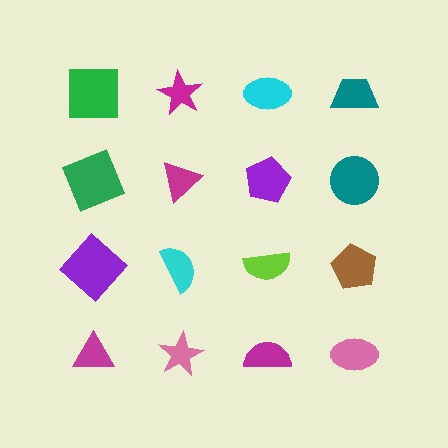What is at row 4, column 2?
A pink star.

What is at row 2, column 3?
A purple pentagon.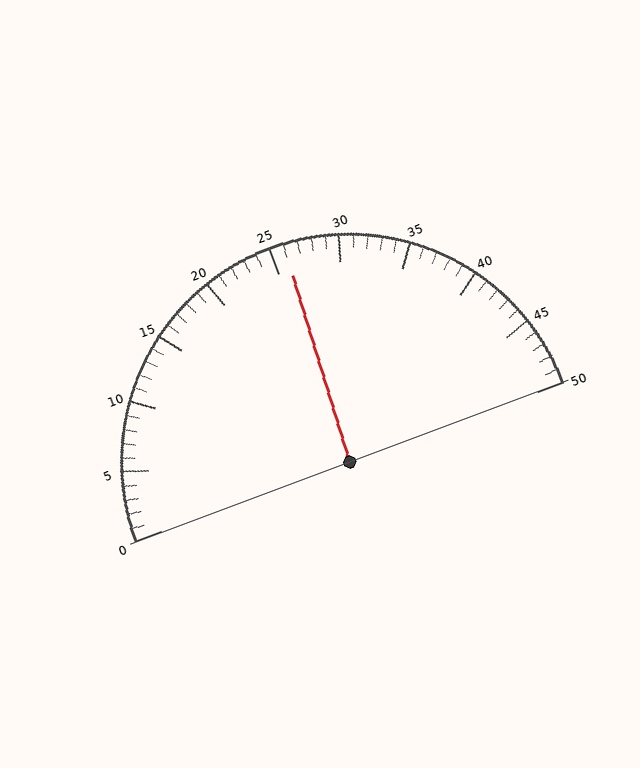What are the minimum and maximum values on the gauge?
The gauge ranges from 0 to 50.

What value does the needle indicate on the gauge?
The needle indicates approximately 26.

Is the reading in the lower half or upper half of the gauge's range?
The reading is in the upper half of the range (0 to 50).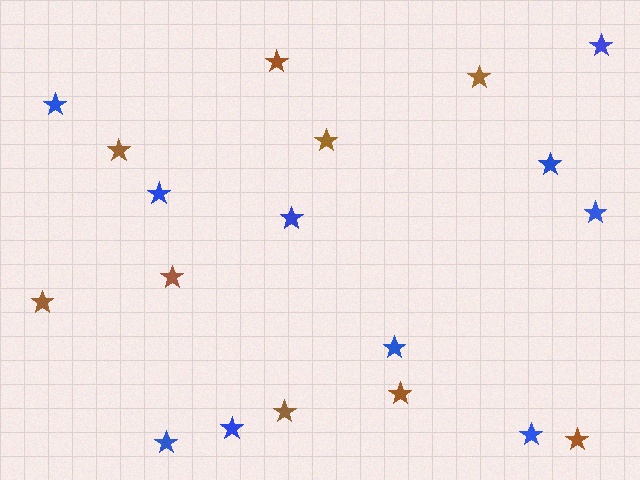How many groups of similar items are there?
There are 2 groups: one group of blue stars (10) and one group of brown stars (9).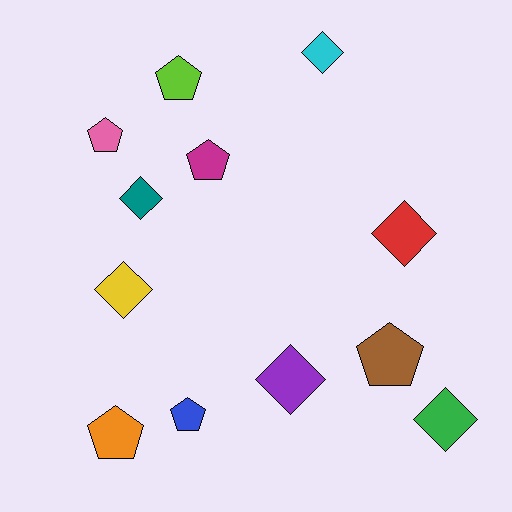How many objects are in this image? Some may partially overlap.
There are 12 objects.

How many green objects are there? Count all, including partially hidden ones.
There is 1 green object.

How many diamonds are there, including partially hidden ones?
There are 6 diamonds.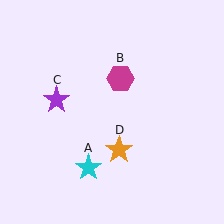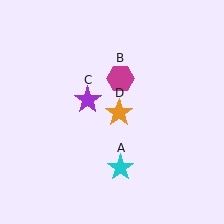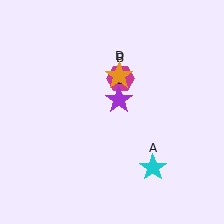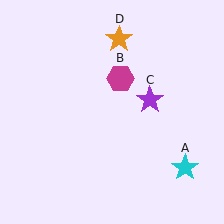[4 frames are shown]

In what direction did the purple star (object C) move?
The purple star (object C) moved right.